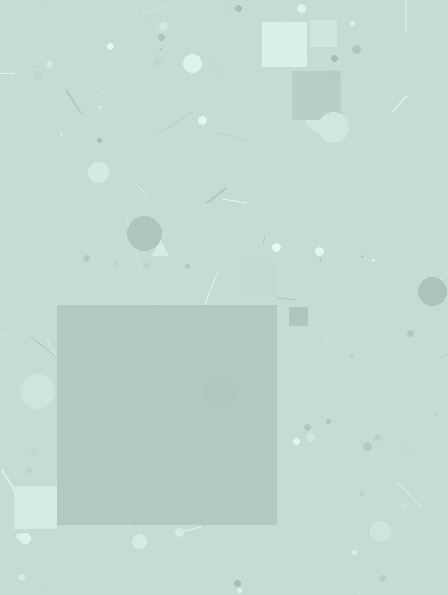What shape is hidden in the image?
A square is hidden in the image.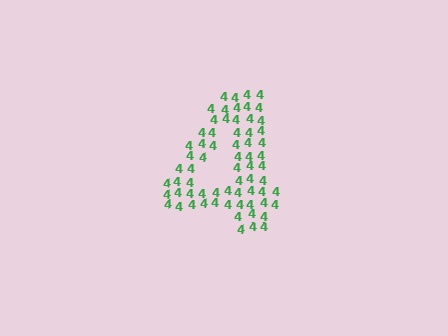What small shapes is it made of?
It is made of small digit 4's.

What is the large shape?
The large shape is the digit 4.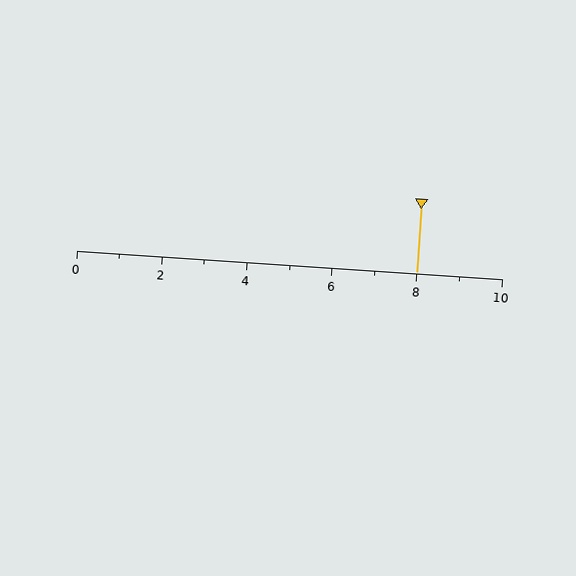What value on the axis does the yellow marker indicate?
The marker indicates approximately 8.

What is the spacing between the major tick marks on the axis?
The major ticks are spaced 2 apart.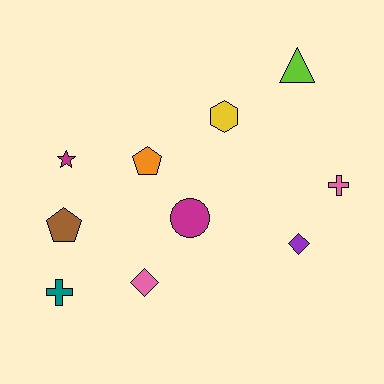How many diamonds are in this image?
There are 2 diamonds.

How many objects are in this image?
There are 10 objects.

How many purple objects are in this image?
There is 1 purple object.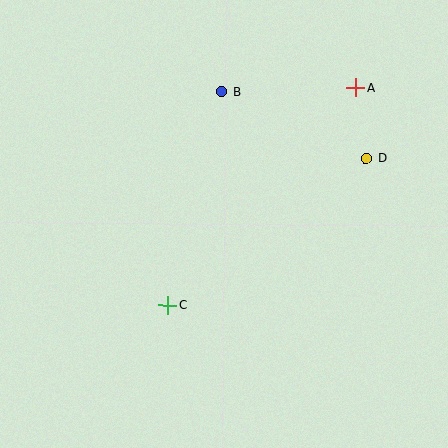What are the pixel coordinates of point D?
Point D is at (366, 159).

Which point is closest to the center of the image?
Point C at (168, 305) is closest to the center.